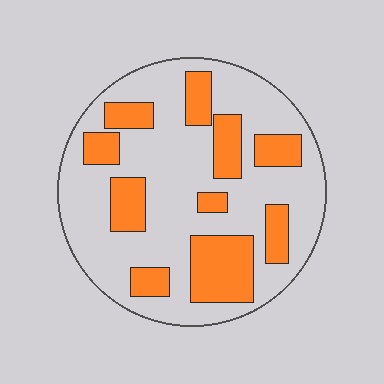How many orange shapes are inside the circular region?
10.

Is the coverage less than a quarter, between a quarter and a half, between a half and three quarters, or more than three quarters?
Between a quarter and a half.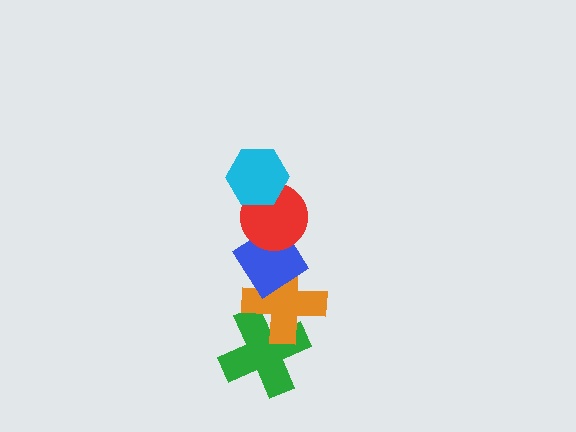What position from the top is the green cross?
The green cross is 5th from the top.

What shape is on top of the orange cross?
The blue diamond is on top of the orange cross.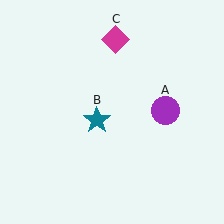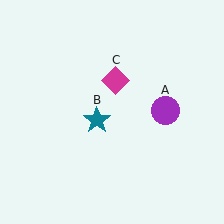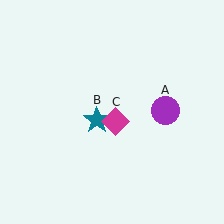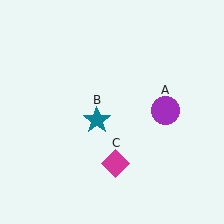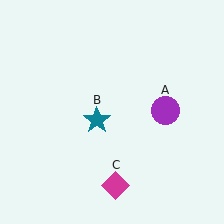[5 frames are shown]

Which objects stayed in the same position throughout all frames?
Purple circle (object A) and teal star (object B) remained stationary.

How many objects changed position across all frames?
1 object changed position: magenta diamond (object C).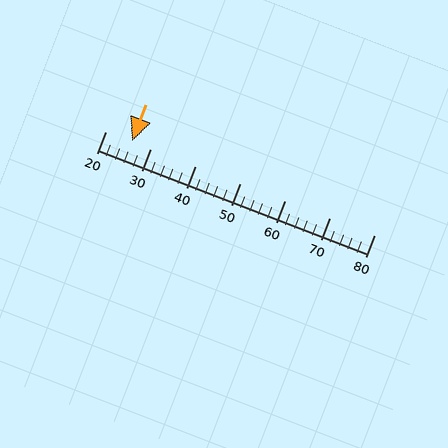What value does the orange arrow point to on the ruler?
The orange arrow points to approximately 26.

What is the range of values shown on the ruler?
The ruler shows values from 20 to 80.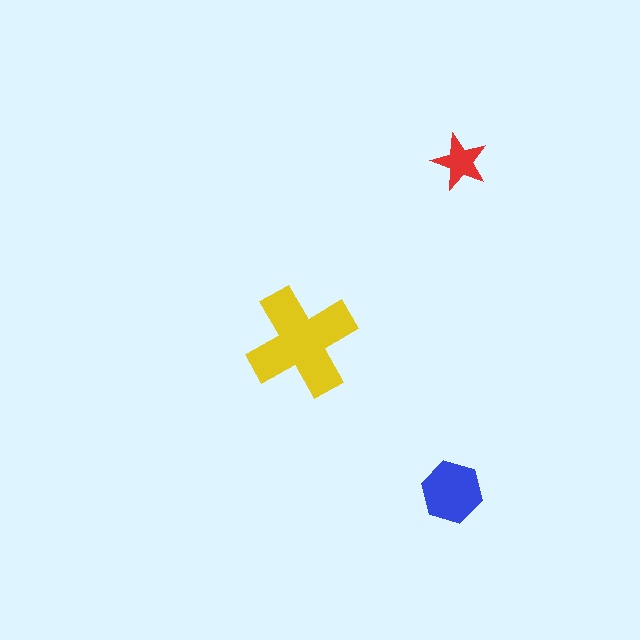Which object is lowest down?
The blue hexagon is bottommost.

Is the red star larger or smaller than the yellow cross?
Smaller.